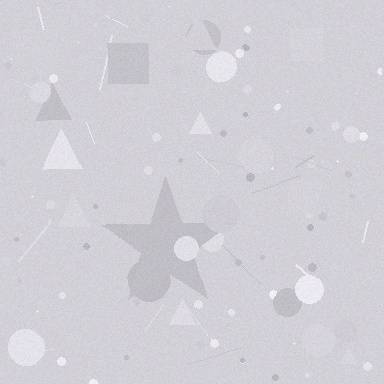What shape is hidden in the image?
A star is hidden in the image.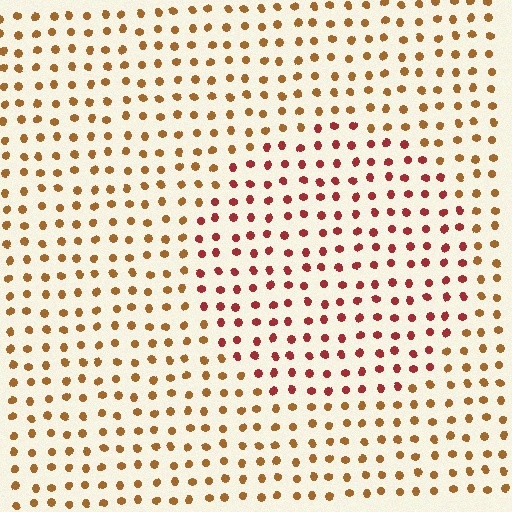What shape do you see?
I see a circle.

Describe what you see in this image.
The image is filled with small brown elements in a uniform arrangement. A circle-shaped region is visible where the elements are tinted to a slightly different hue, forming a subtle color boundary.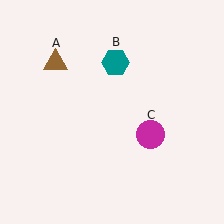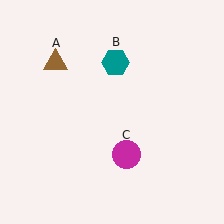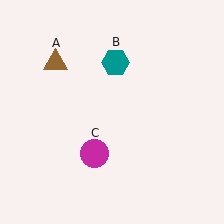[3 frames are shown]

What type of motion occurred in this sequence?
The magenta circle (object C) rotated clockwise around the center of the scene.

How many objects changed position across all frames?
1 object changed position: magenta circle (object C).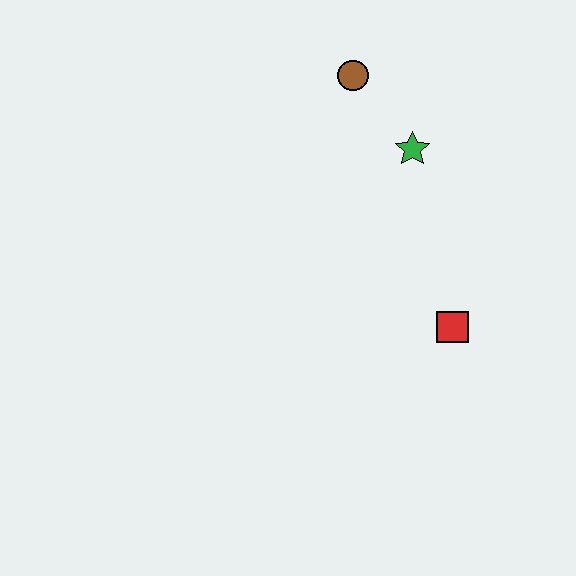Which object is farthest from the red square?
The brown circle is farthest from the red square.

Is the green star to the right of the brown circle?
Yes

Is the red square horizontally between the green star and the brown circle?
No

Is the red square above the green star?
No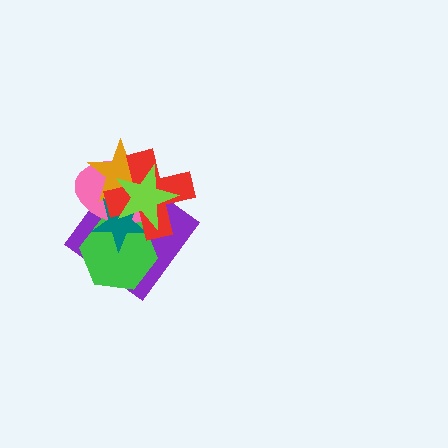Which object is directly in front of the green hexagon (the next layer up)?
The pink ellipse is directly in front of the green hexagon.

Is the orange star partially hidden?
Yes, it is partially covered by another shape.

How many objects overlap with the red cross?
6 objects overlap with the red cross.